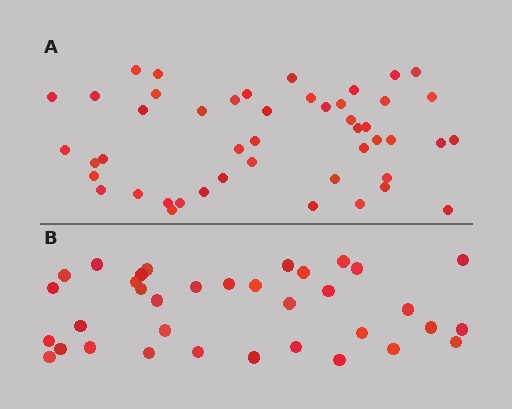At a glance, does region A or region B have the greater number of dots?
Region A (the top region) has more dots.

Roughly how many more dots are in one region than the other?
Region A has roughly 12 or so more dots than region B.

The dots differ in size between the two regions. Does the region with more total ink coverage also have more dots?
No. Region B has more total ink coverage because its dots are larger, but region A actually contains more individual dots. Total area can be misleading — the number of items is what matters here.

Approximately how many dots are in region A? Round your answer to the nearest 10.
About 50 dots. (The exact count is 47, which rounds to 50.)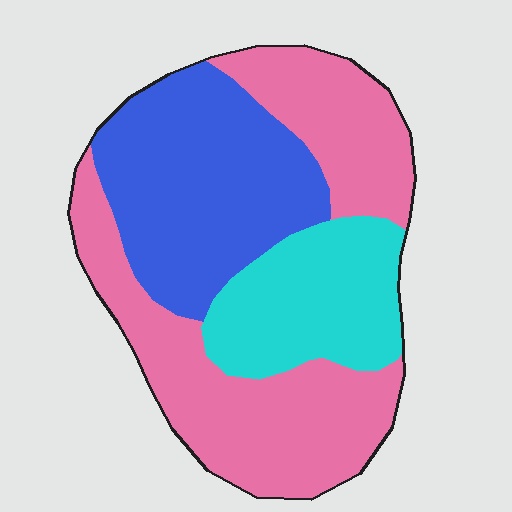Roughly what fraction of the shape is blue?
Blue covers around 30% of the shape.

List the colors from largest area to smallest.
From largest to smallest: pink, blue, cyan.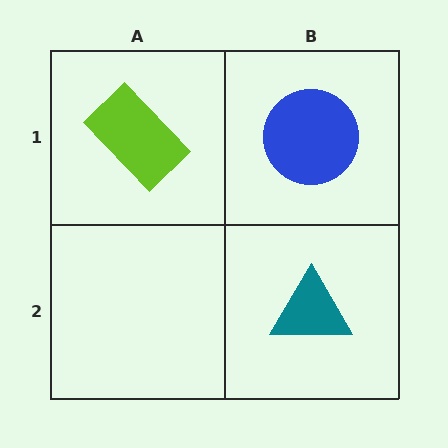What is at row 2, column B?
A teal triangle.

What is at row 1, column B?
A blue circle.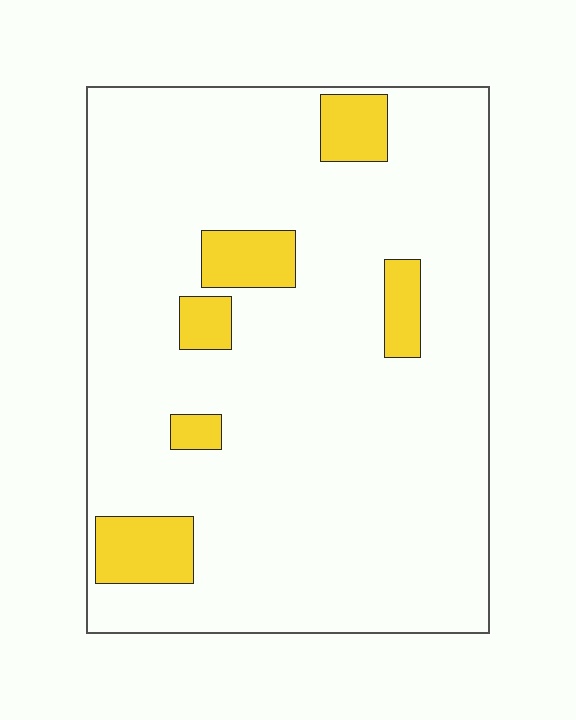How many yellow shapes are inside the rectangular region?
6.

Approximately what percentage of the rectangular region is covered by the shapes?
Approximately 10%.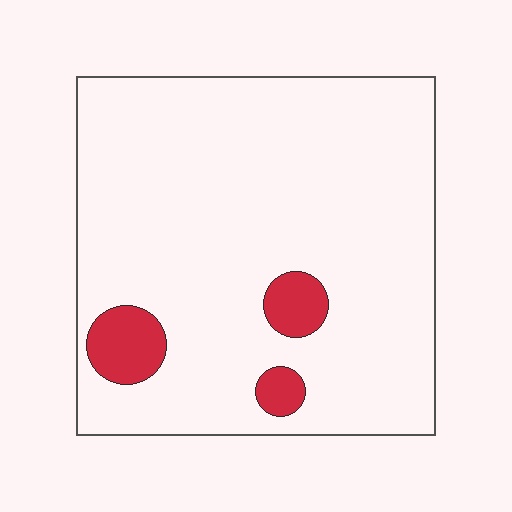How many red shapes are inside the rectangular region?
3.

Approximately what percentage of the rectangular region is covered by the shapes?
Approximately 10%.